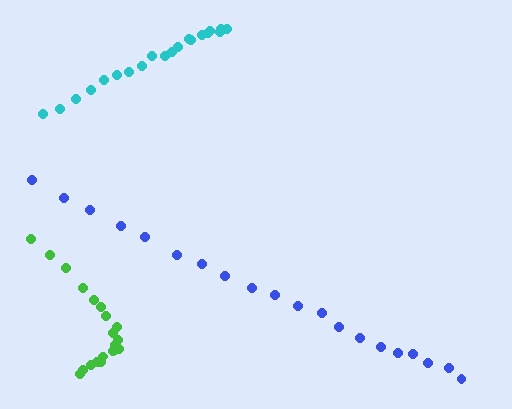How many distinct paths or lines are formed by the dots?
There are 3 distinct paths.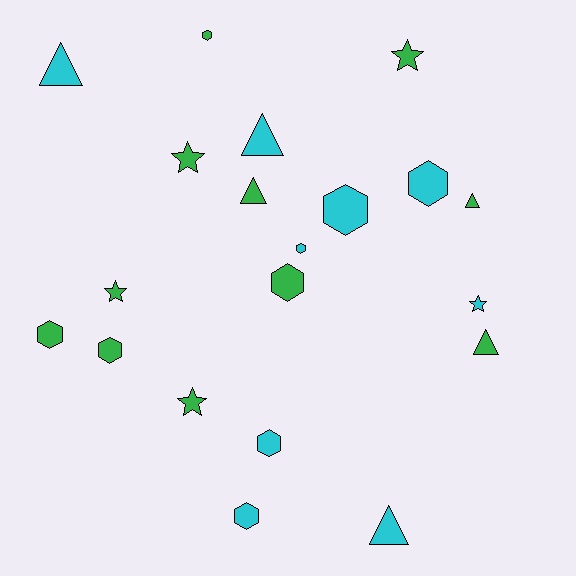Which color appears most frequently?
Green, with 11 objects.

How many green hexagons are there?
There are 4 green hexagons.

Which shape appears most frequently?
Hexagon, with 9 objects.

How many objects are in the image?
There are 20 objects.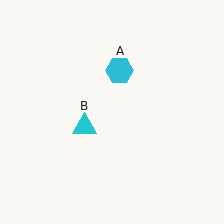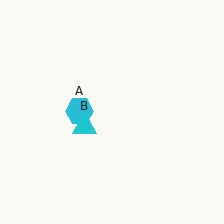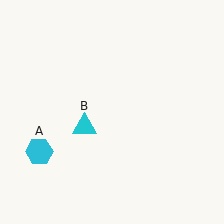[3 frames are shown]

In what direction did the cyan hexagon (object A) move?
The cyan hexagon (object A) moved down and to the left.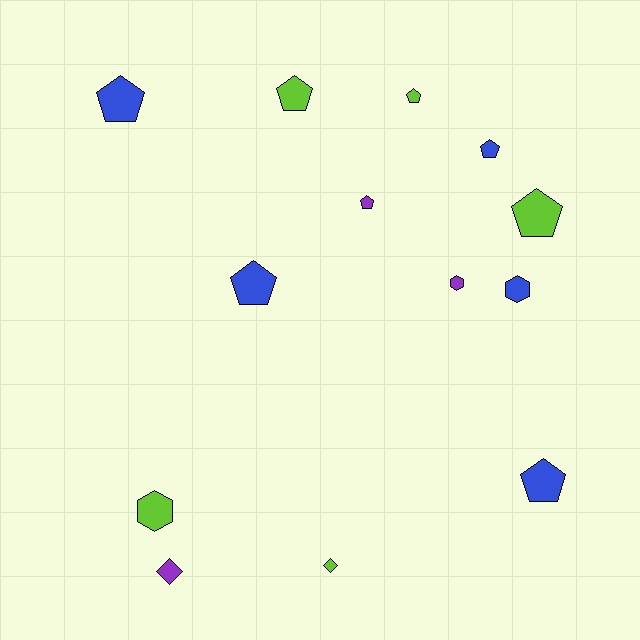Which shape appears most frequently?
Pentagon, with 8 objects.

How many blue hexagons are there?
There is 1 blue hexagon.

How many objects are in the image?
There are 13 objects.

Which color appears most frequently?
Lime, with 5 objects.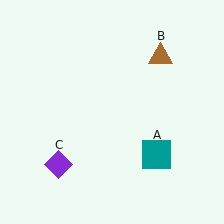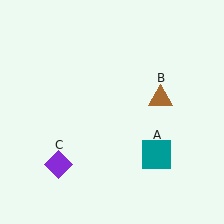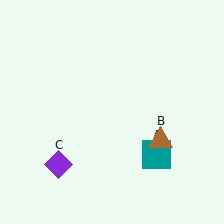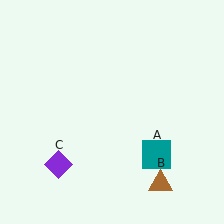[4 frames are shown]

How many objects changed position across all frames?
1 object changed position: brown triangle (object B).